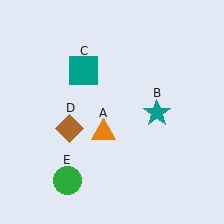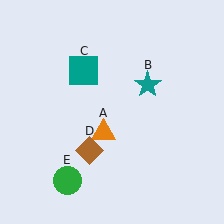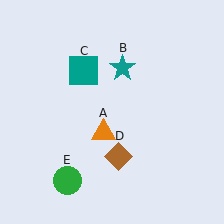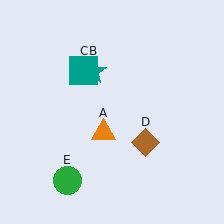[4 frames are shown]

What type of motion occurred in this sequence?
The teal star (object B), brown diamond (object D) rotated counterclockwise around the center of the scene.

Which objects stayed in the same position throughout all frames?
Orange triangle (object A) and teal square (object C) and green circle (object E) remained stationary.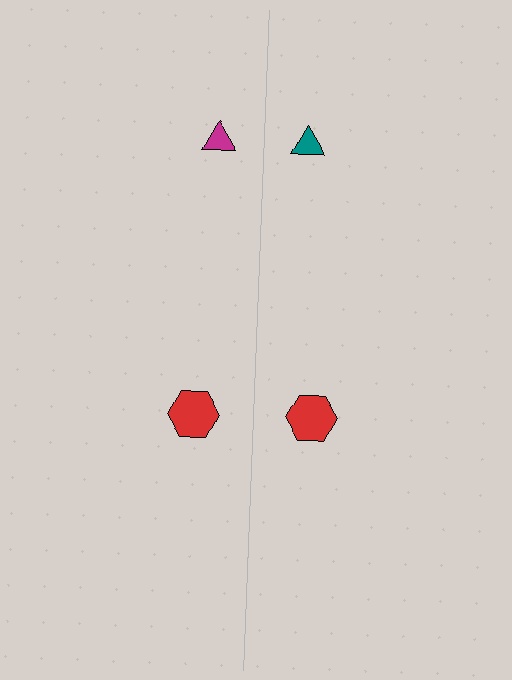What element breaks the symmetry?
The teal triangle on the right side breaks the symmetry — its mirror counterpart is magenta.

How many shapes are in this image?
There are 4 shapes in this image.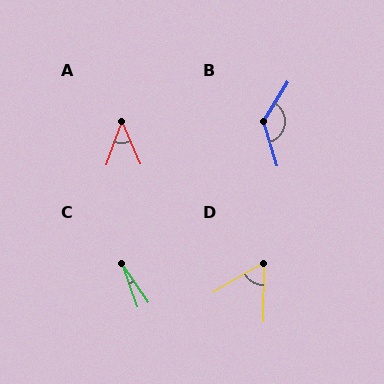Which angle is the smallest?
C, at approximately 15 degrees.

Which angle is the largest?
B, at approximately 132 degrees.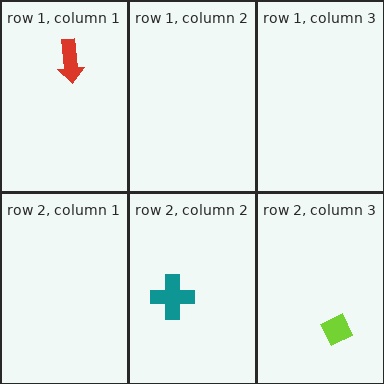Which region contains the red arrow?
The row 1, column 1 region.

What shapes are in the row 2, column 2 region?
The teal cross.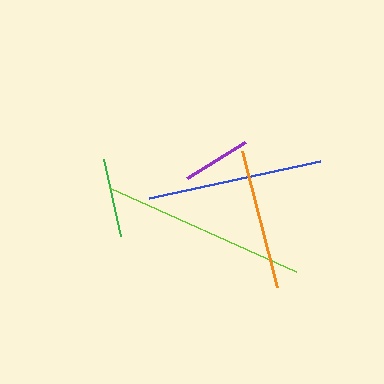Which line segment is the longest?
The lime line is the longest at approximately 205 pixels.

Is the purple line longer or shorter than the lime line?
The lime line is longer than the purple line.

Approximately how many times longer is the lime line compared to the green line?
The lime line is approximately 2.6 times the length of the green line.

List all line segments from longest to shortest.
From longest to shortest: lime, blue, orange, green, purple.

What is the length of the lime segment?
The lime segment is approximately 205 pixels long.